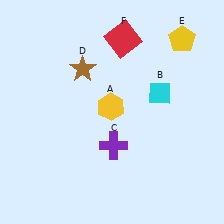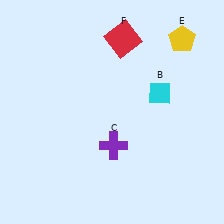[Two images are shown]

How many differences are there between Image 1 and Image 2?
There are 2 differences between the two images.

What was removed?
The brown star (D), the yellow hexagon (A) were removed in Image 2.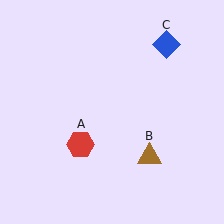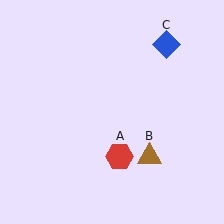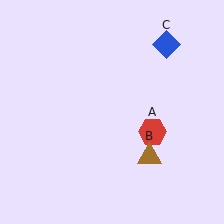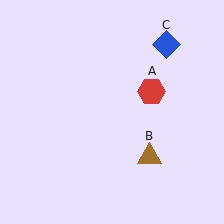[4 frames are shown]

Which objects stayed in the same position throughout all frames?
Brown triangle (object B) and blue diamond (object C) remained stationary.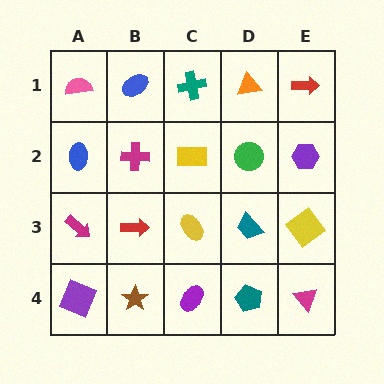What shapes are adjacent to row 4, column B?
A red arrow (row 3, column B), a purple square (row 4, column A), a purple ellipse (row 4, column C).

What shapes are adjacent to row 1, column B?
A magenta cross (row 2, column B), a pink semicircle (row 1, column A), a teal cross (row 1, column C).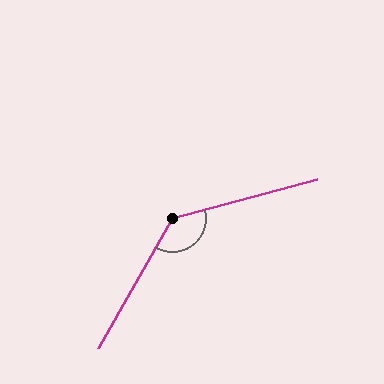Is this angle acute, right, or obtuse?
It is obtuse.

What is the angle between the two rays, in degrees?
Approximately 135 degrees.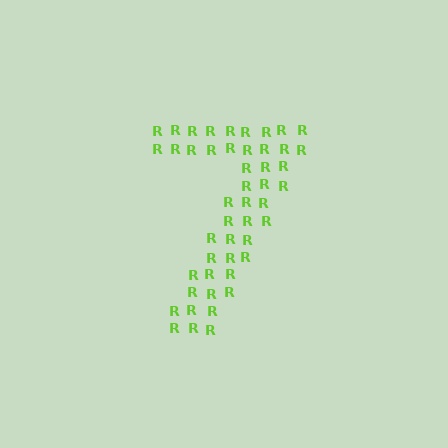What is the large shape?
The large shape is the digit 7.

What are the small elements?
The small elements are letter R's.